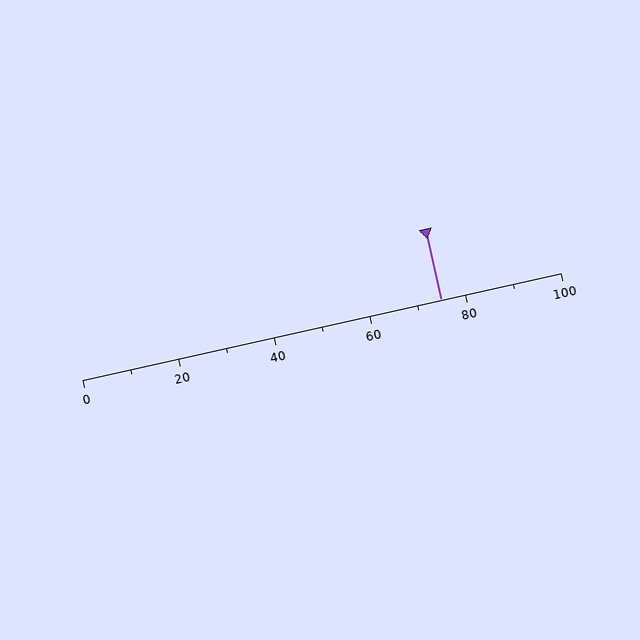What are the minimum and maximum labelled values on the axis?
The axis runs from 0 to 100.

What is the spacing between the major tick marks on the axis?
The major ticks are spaced 20 apart.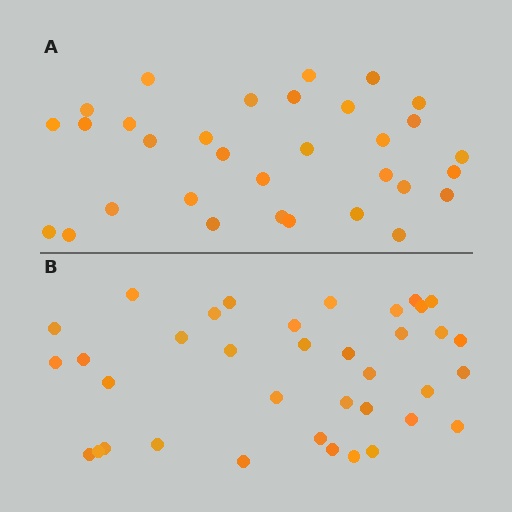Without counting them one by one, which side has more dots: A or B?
Region B (the bottom region) has more dots.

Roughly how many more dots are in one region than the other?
Region B has about 5 more dots than region A.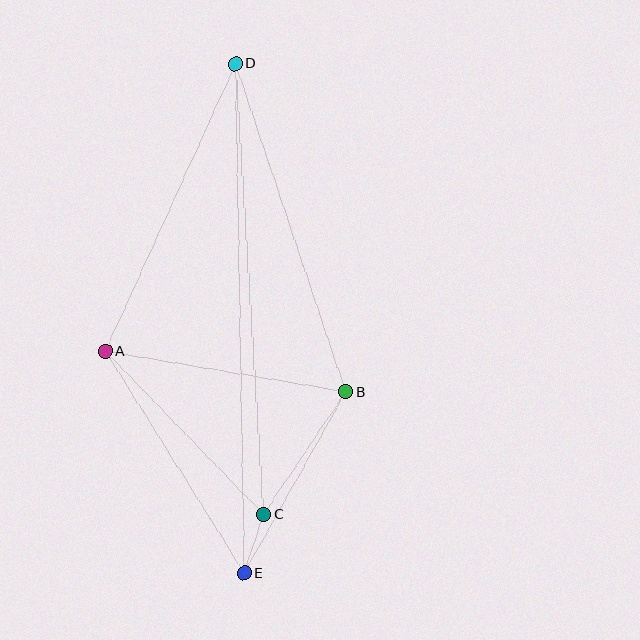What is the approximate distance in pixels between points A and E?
The distance between A and E is approximately 262 pixels.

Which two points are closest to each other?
Points C and E are closest to each other.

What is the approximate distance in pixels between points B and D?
The distance between B and D is approximately 346 pixels.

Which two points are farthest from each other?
Points D and E are farthest from each other.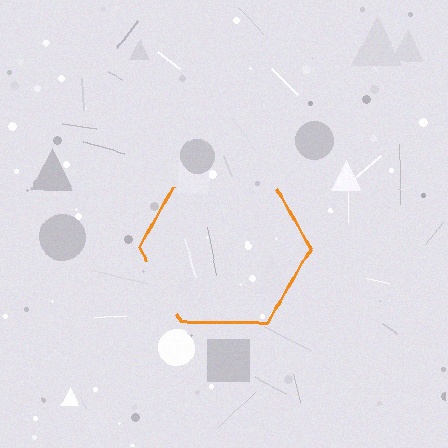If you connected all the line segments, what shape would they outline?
They would outline a hexagon.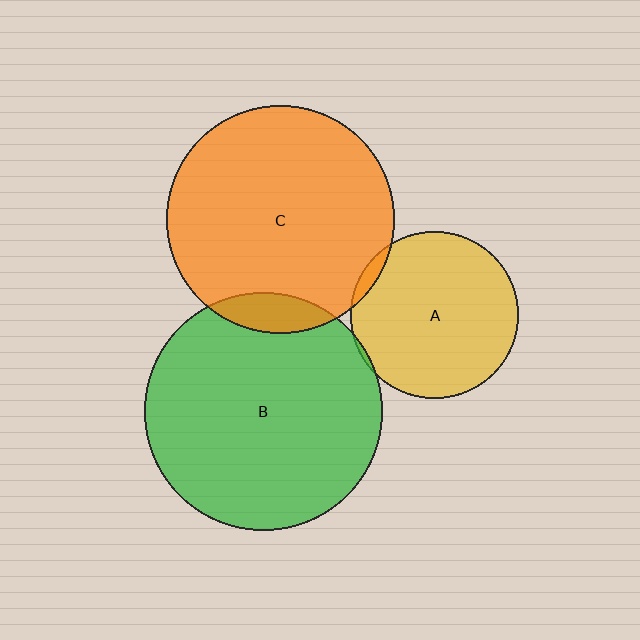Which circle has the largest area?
Circle B (green).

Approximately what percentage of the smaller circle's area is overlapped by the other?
Approximately 5%.